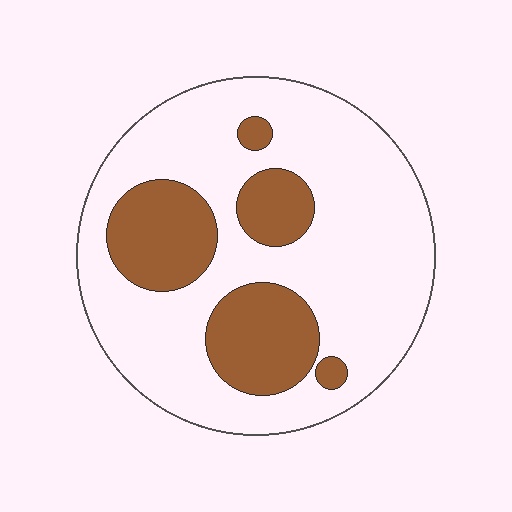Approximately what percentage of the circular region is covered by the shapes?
Approximately 25%.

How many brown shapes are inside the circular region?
5.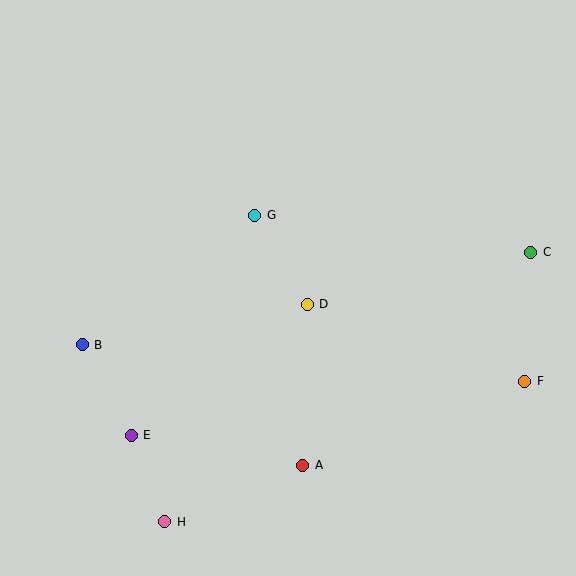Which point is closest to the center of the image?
Point D at (307, 304) is closest to the center.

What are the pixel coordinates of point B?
Point B is at (82, 345).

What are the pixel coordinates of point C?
Point C is at (531, 252).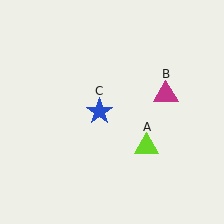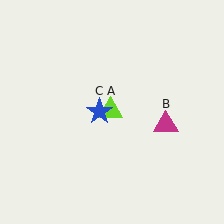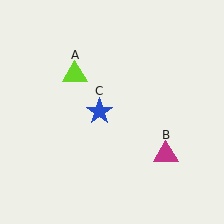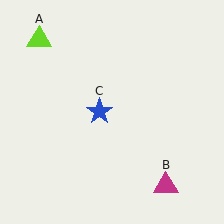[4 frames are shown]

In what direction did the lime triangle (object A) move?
The lime triangle (object A) moved up and to the left.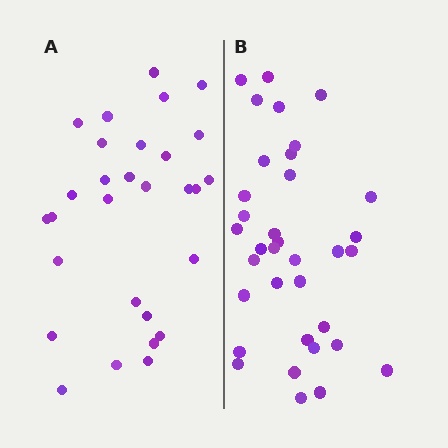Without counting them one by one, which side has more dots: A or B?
Region B (the right region) has more dots.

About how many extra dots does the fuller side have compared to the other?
Region B has about 6 more dots than region A.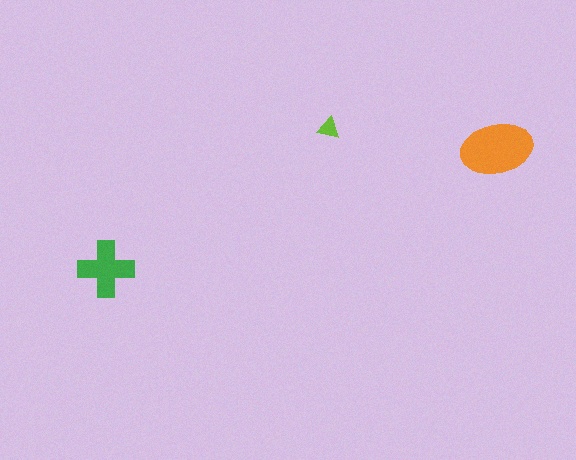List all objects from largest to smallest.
The orange ellipse, the green cross, the lime triangle.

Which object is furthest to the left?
The green cross is leftmost.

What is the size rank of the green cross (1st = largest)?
2nd.